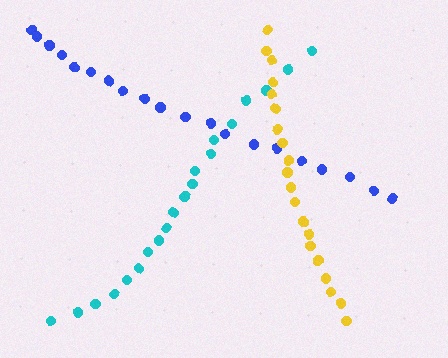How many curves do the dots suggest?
There are 3 distinct paths.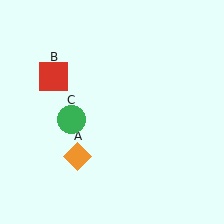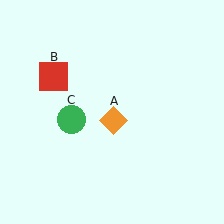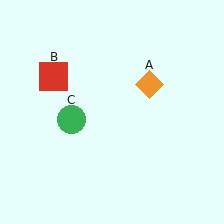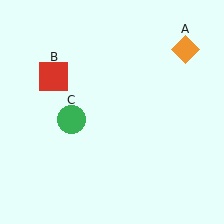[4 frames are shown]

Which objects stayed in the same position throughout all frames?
Red square (object B) and green circle (object C) remained stationary.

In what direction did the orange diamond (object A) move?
The orange diamond (object A) moved up and to the right.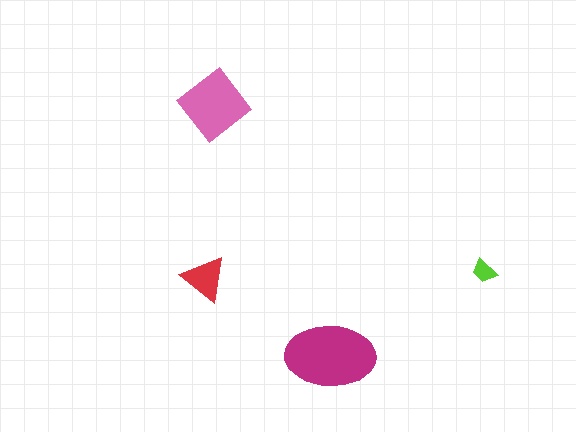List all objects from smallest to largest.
The lime trapezoid, the red triangle, the pink diamond, the magenta ellipse.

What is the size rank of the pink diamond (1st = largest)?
2nd.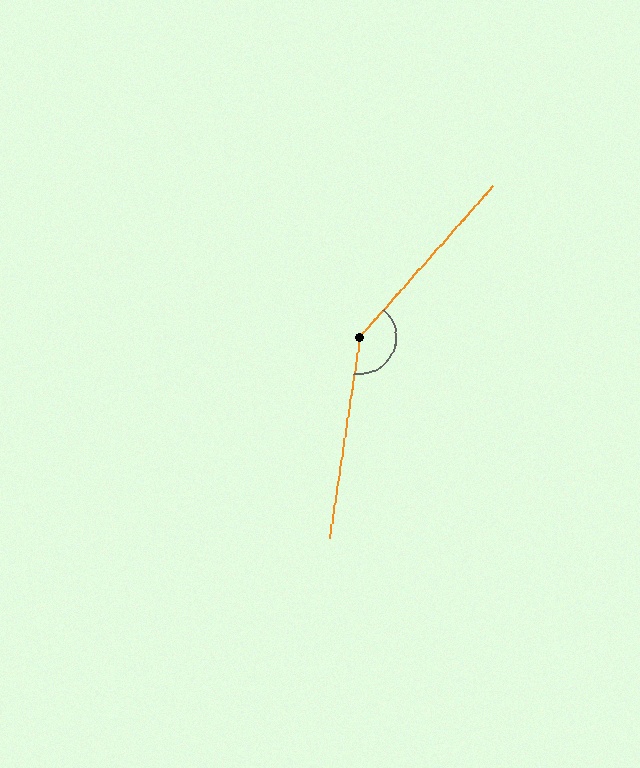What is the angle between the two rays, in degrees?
Approximately 147 degrees.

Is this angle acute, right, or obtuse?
It is obtuse.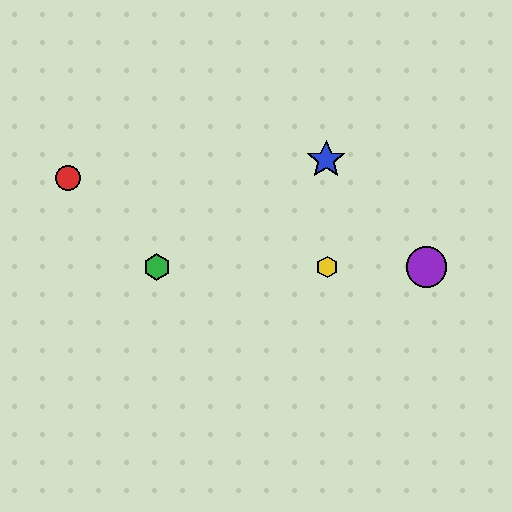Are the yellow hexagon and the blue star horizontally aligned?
No, the yellow hexagon is at y≈267 and the blue star is at y≈160.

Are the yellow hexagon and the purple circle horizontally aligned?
Yes, both are at y≈267.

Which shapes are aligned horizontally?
The green hexagon, the yellow hexagon, the purple circle are aligned horizontally.